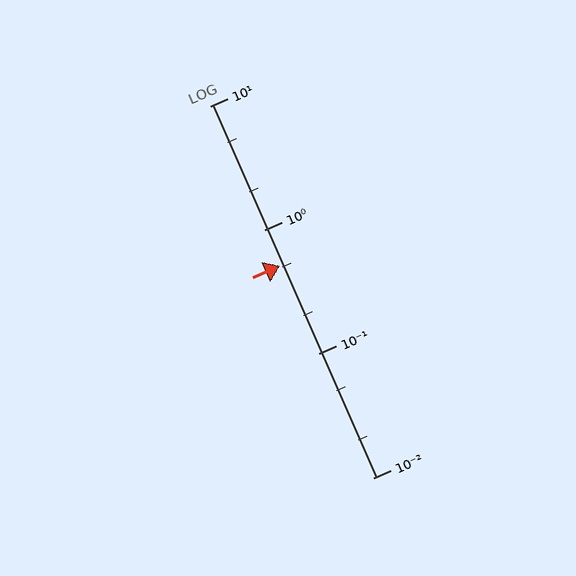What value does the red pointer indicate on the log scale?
The pointer indicates approximately 0.51.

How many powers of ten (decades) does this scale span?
The scale spans 3 decades, from 0.01 to 10.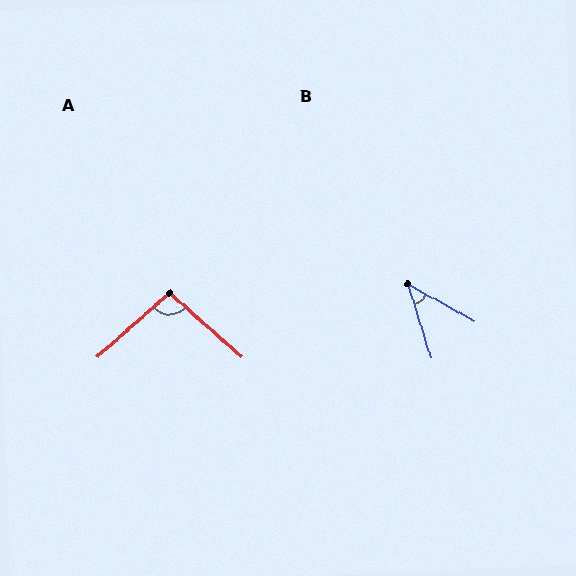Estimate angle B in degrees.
Approximately 43 degrees.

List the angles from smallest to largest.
B (43°), A (97°).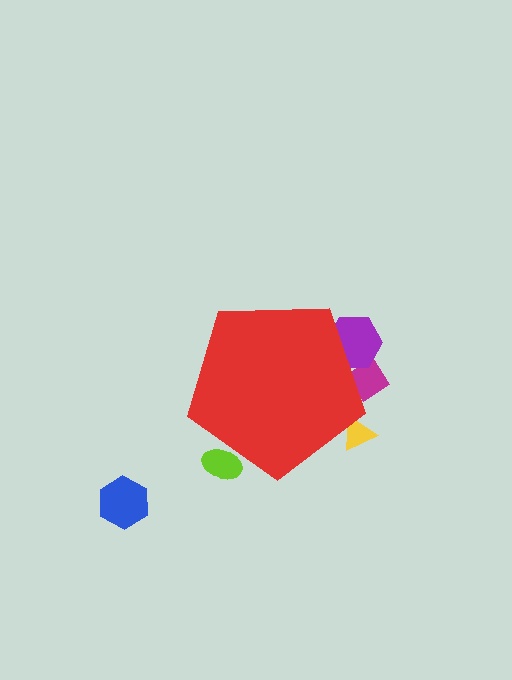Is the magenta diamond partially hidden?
Yes, the magenta diamond is partially hidden behind the red pentagon.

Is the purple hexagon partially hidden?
Yes, the purple hexagon is partially hidden behind the red pentagon.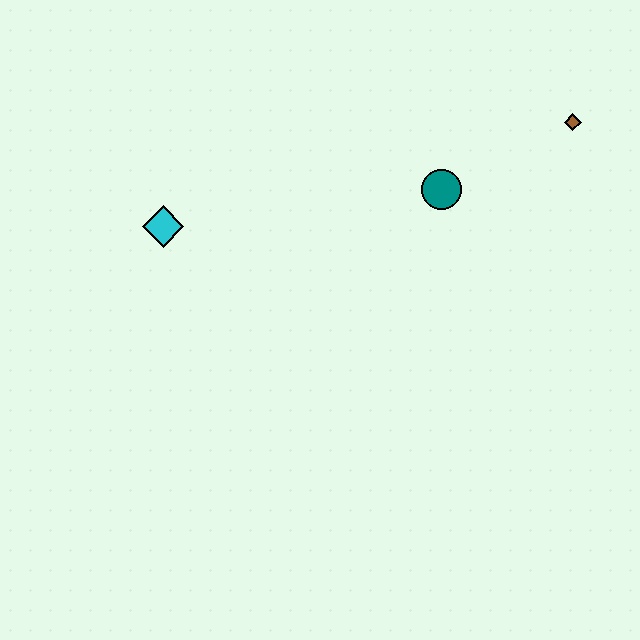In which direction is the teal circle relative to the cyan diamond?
The teal circle is to the right of the cyan diamond.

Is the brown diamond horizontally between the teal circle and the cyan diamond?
No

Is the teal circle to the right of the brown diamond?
No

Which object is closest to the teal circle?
The brown diamond is closest to the teal circle.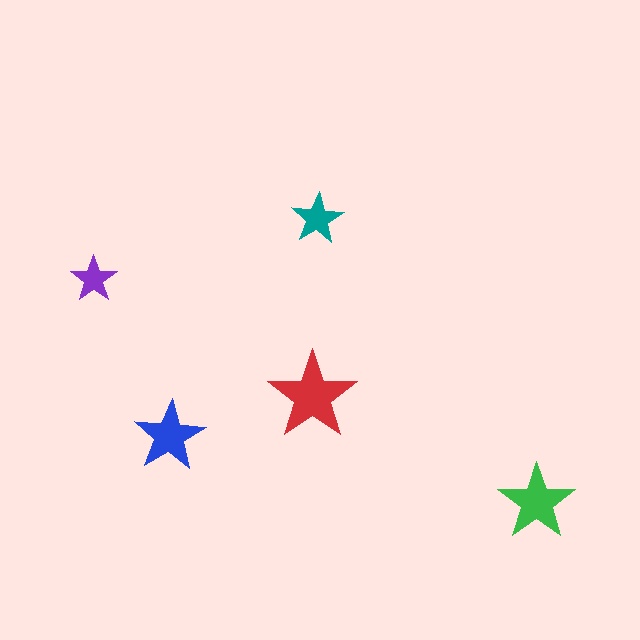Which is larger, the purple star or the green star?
The green one.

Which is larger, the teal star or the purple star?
The teal one.